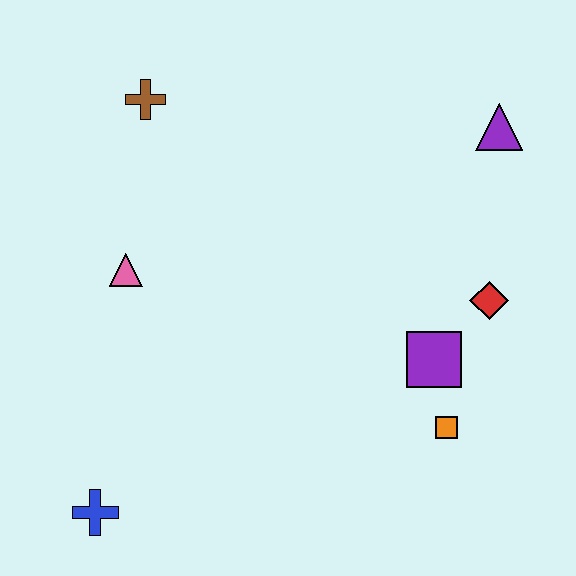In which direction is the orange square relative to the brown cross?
The orange square is below the brown cross.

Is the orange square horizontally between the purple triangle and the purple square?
Yes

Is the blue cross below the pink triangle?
Yes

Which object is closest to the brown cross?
The pink triangle is closest to the brown cross.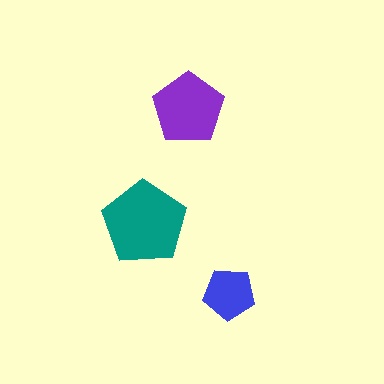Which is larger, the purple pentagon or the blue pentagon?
The purple one.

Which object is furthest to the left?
The teal pentagon is leftmost.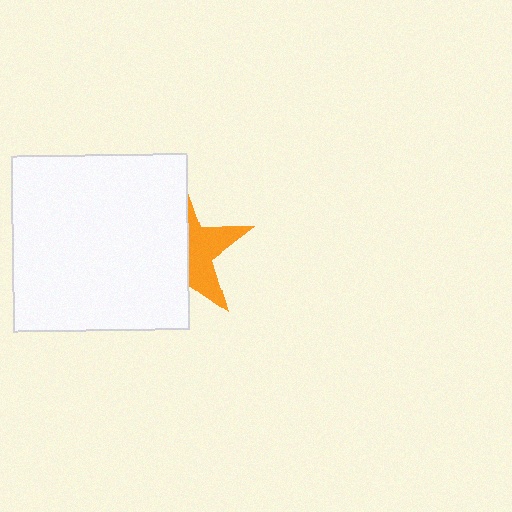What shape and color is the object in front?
The object in front is a white square.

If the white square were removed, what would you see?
You would see the complete orange star.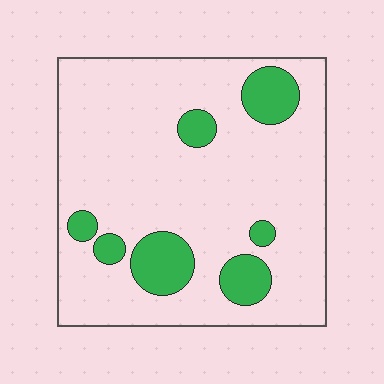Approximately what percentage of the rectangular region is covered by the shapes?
Approximately 15%.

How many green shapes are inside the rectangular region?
7.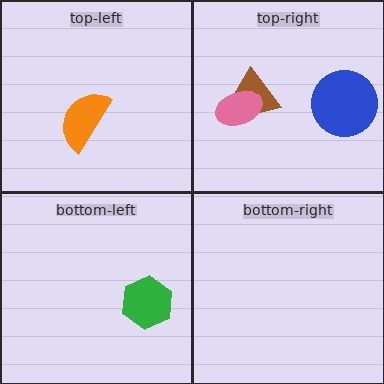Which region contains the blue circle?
The top-right region.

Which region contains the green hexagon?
The bottom-left region.